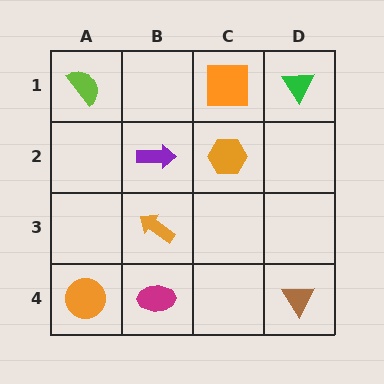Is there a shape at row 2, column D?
No, that cell is empty.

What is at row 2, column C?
An orange hexagon.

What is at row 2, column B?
A purple arrow.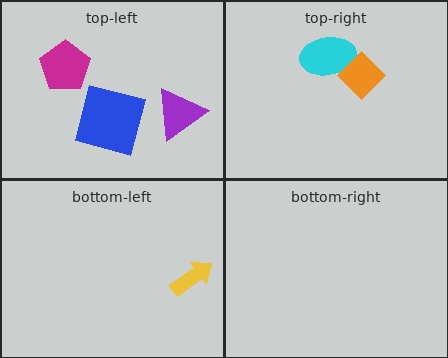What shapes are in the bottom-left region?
The yellow arrow.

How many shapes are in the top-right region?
2.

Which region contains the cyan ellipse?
The top-right region.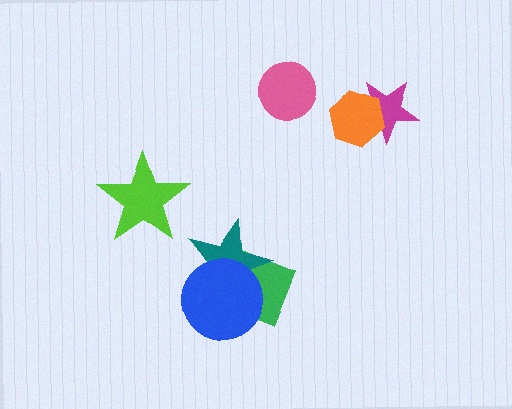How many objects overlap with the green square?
2 objects overlap with the green square.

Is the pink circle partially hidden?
No, no other shape covers it.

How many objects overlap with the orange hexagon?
1 object overlaps with the orange hexagon.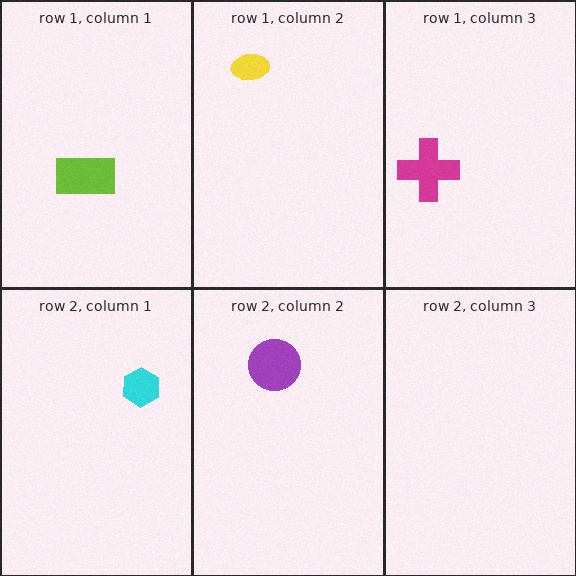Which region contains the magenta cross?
The row 1, column 3 region.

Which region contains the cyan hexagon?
The row 2, column 1 region.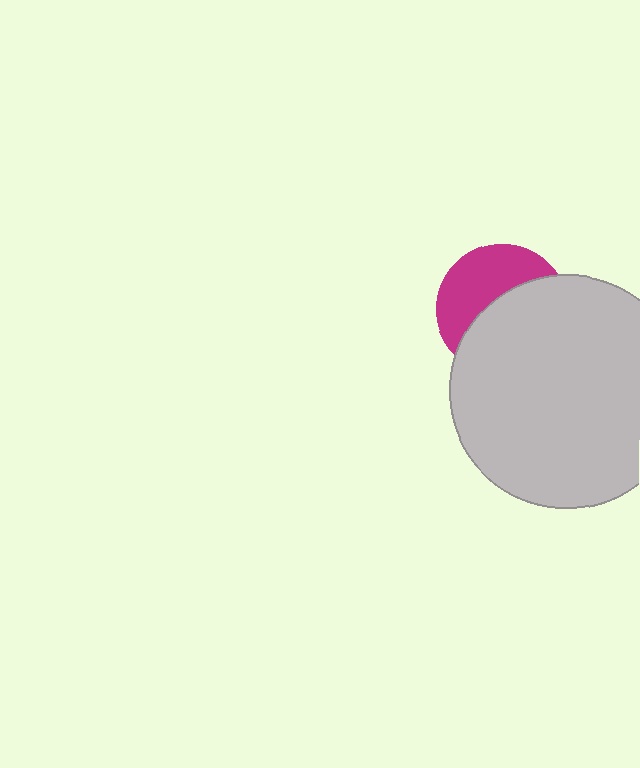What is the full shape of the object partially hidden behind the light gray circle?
The partially hidden object is a magenta circle.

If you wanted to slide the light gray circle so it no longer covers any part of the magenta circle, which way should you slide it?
Slide it down — that is the most direct way to separate the two shapes.